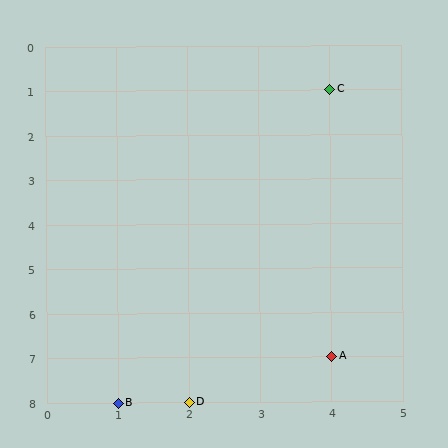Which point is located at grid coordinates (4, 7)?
Point A is at (4, 7).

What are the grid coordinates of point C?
Point C is at grid coordinates (4, 1).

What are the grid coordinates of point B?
Point B is at grid coordinates (1, 8).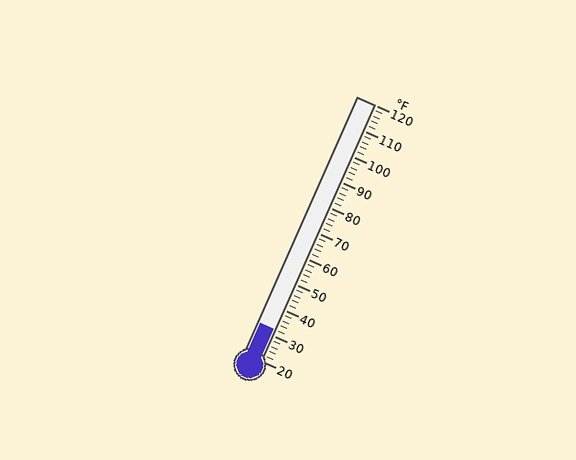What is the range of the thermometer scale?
The thermometer scale ranges from 20°F to 120°F.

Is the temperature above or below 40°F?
The temperature is below 40°F.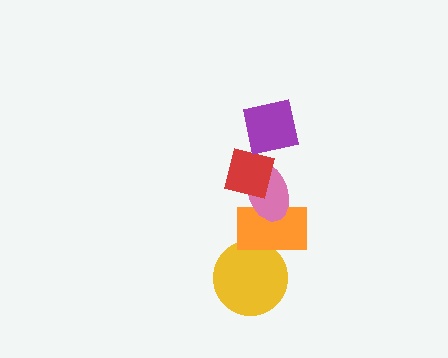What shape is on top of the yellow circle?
The orange rectangle is on top of the yellow circle.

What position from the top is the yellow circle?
The yellow circle is 5th from the top.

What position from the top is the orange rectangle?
The orange rectangle is 4th from the top.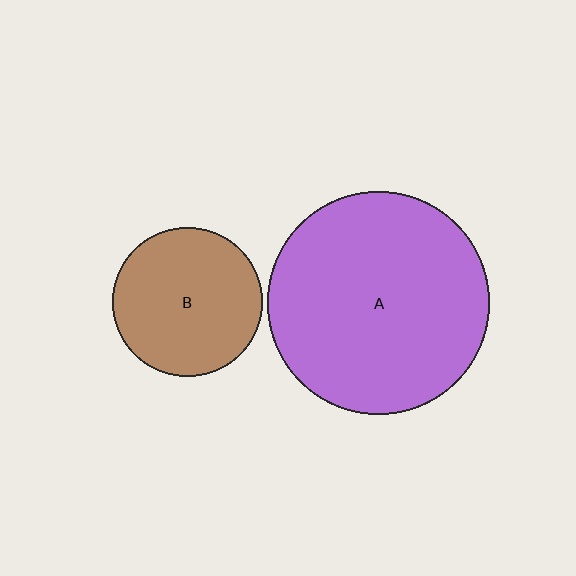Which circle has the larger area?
Circle A (purple).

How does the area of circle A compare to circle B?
Approximately 2.2 times.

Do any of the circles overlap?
No, none of the circles overlap.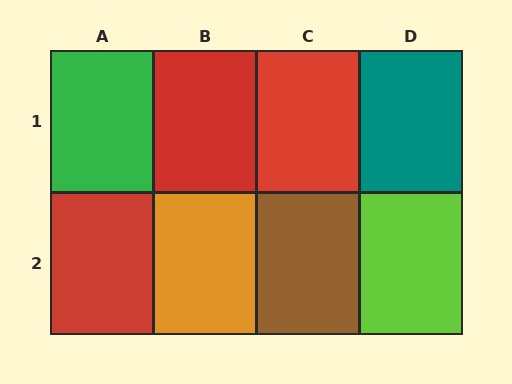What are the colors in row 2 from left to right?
Red, orange, brown, lime.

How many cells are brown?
1 cell is brown.